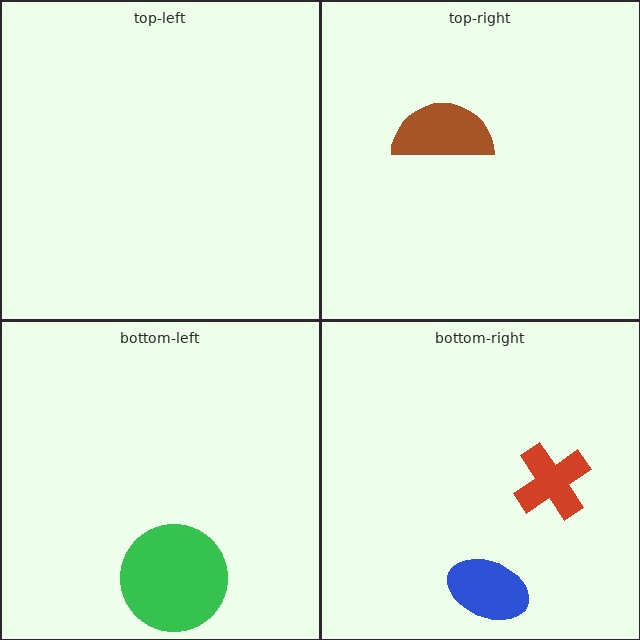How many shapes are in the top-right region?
1.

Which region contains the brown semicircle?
The top-right region.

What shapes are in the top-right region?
The brown semicircle.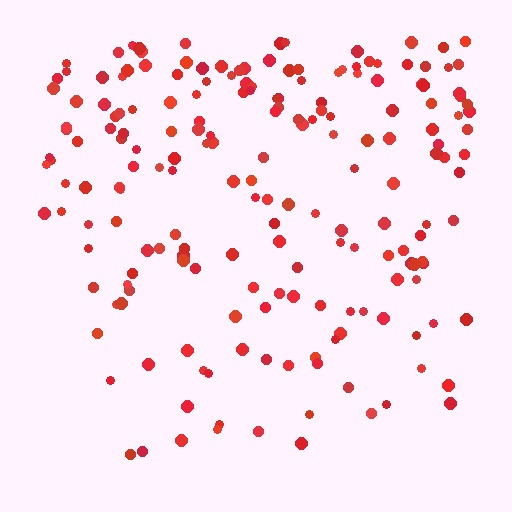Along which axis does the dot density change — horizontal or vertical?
Vertical.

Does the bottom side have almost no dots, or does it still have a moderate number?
Still a moderate number, just noticeably fewer than the top.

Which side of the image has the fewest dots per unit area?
The bottom.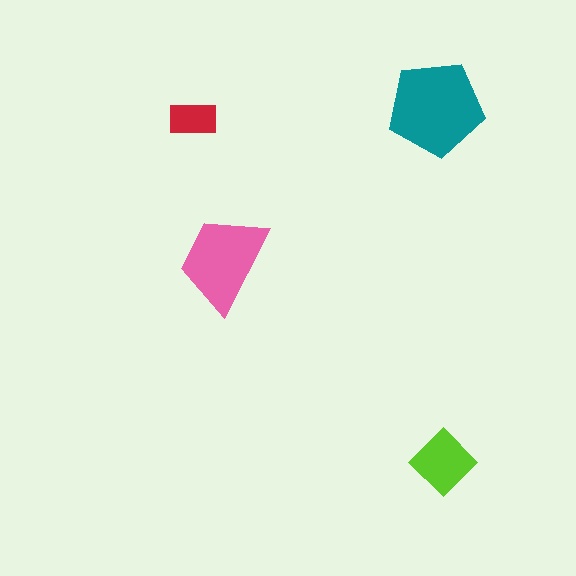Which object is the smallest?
The red rectangle.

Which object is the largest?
The teal pentagon.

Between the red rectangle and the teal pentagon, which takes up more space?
The teal pentagon.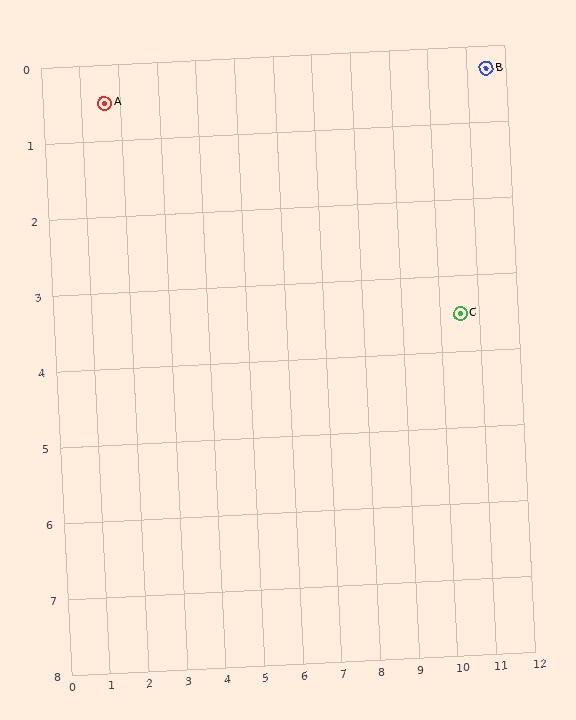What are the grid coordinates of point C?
Point C is at approximately (10.5, 3.5).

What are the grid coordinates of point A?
Point A is at approximately (1.6, 0.5).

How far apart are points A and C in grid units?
Points A and C are about 9.4 grid units apart.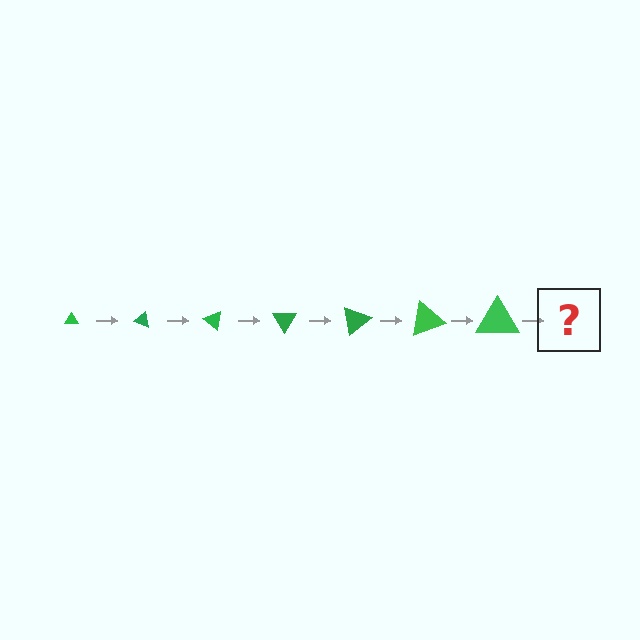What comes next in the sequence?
The next element should be a triangle, larger than the previous one and rotated 140 degrees from the start.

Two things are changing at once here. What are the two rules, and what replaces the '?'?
The two rules are that the triangle grows larger each step and it rotates 20 degrees each step. The '?' should be a triangle, larger than the previous one and rotated 140 degrees from the start.